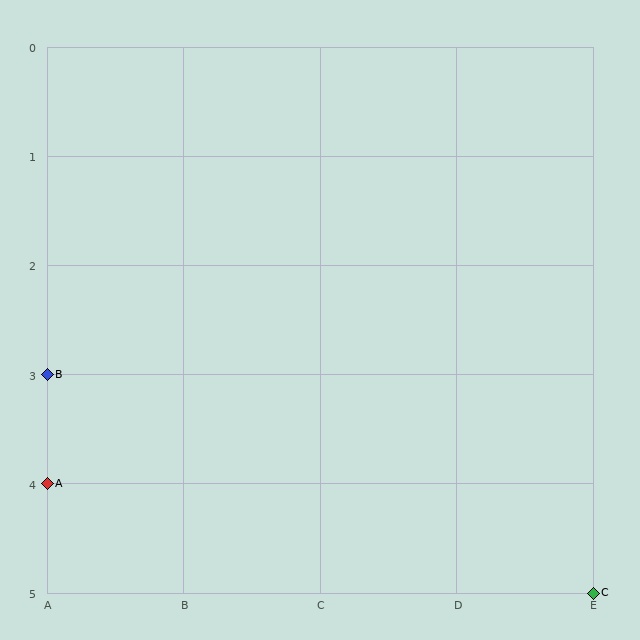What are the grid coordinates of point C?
Point C is at grid coordinates (E, 5).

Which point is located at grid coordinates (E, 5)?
Point C is at (E, 5).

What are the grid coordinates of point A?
Point A is at grid coordinates (A, 4).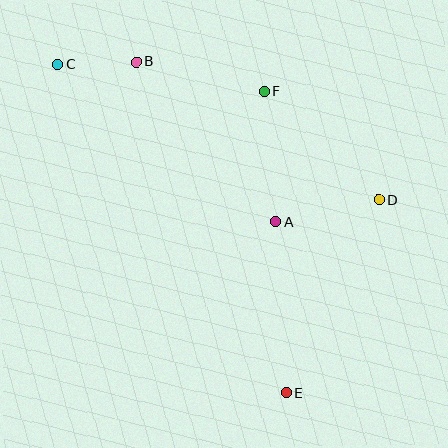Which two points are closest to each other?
Points B and C are closest to each other.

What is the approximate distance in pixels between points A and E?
The distance between A and E is approximately 171 pixels.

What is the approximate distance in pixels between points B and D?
The distance between B and D is approximately 279 pixels.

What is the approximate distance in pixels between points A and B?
The distance between A and B is approximately 212 pixels.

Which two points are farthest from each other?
Points C and E are farthest from each other.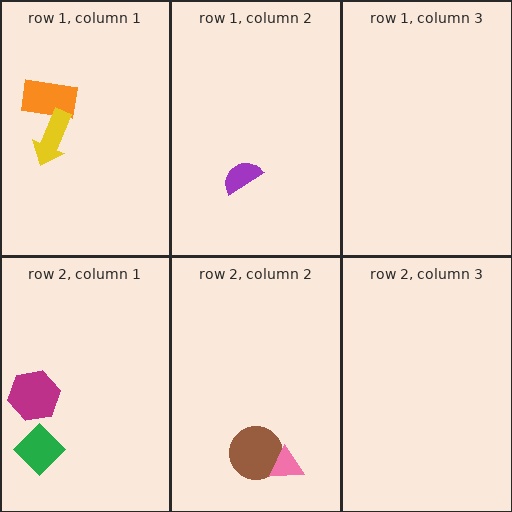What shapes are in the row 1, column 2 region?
The purple semicircle.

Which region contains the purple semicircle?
The row 1, column 2 region.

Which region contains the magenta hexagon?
The row 2, column 1 region.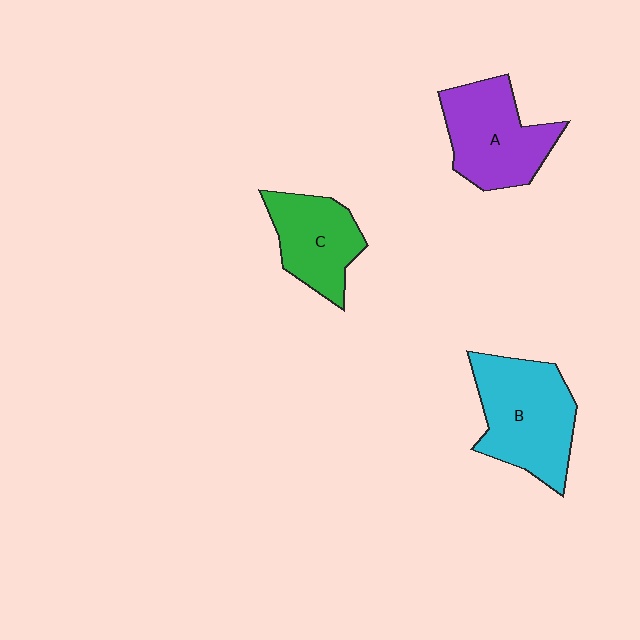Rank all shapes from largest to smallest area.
From largest to smallest: B (cyan), A (purple), C (green).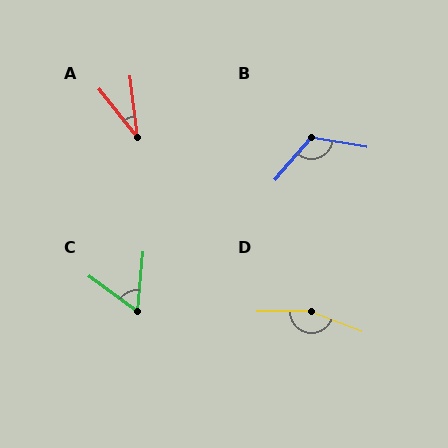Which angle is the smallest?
A, at approximately 32 degrees.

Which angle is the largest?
D, at approximately 158 degrees.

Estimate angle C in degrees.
Approximately 59 degrees.